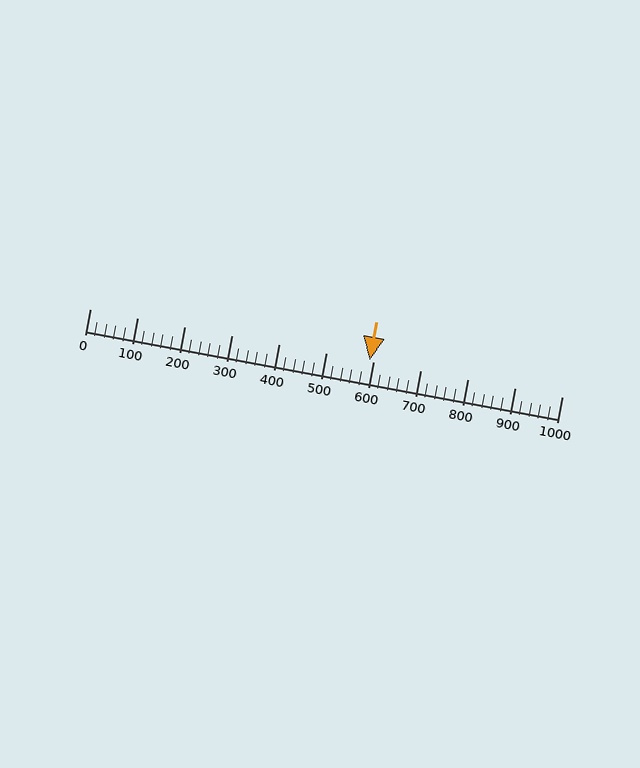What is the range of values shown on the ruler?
The ruler shows values from 0 to 1000.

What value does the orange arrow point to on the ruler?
The orange arrow points to approximately 592.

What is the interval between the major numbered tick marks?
The major tick marks are spaced 100 units apart.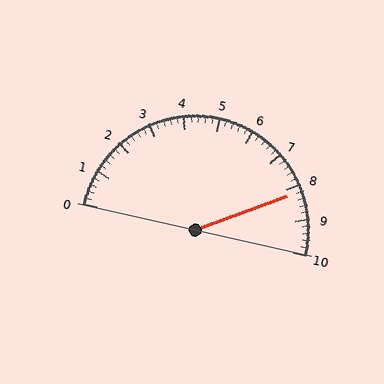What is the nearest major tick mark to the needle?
The nearest major tick mark is 8.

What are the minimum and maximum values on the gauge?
The gauge ranges from 0 to 10.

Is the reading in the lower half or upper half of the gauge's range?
The reading is in the upper half of the range (0 to 10).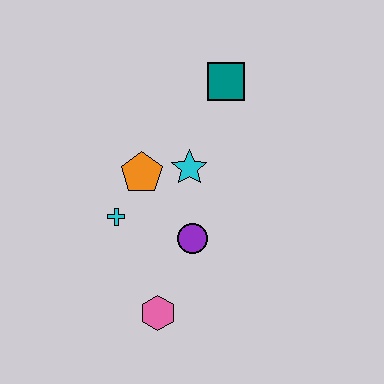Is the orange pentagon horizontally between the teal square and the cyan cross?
Yes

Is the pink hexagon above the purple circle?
No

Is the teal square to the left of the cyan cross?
No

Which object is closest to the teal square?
The cyan star is closest to the teal square.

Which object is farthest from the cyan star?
The pink hexagon is farthest from the cyan star.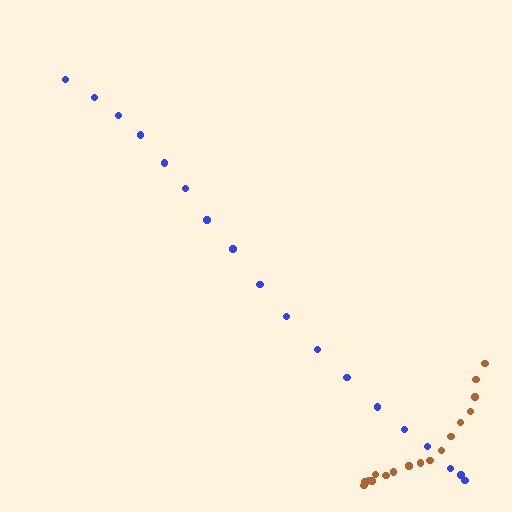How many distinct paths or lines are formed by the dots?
There are 2 distinct paths.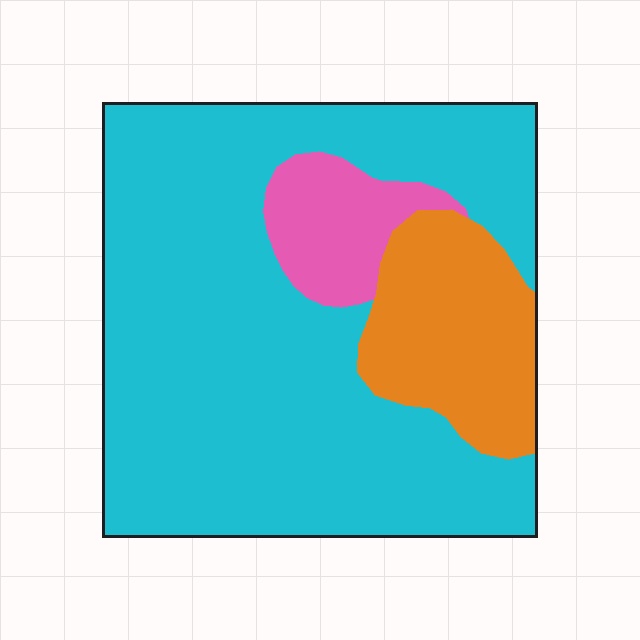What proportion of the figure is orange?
Orange takes up about one sixth (1/6) of the figure.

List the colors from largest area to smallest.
From largest to smallest: cyan, orange, pink.